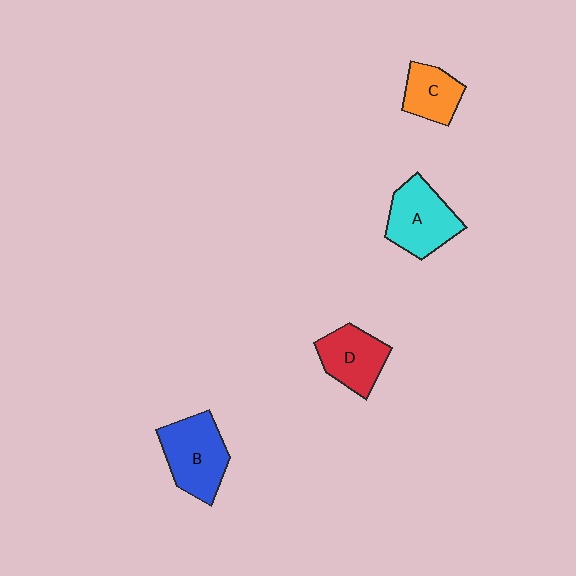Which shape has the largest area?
Shape B (blue).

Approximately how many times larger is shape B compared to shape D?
Approximately 1.3 times.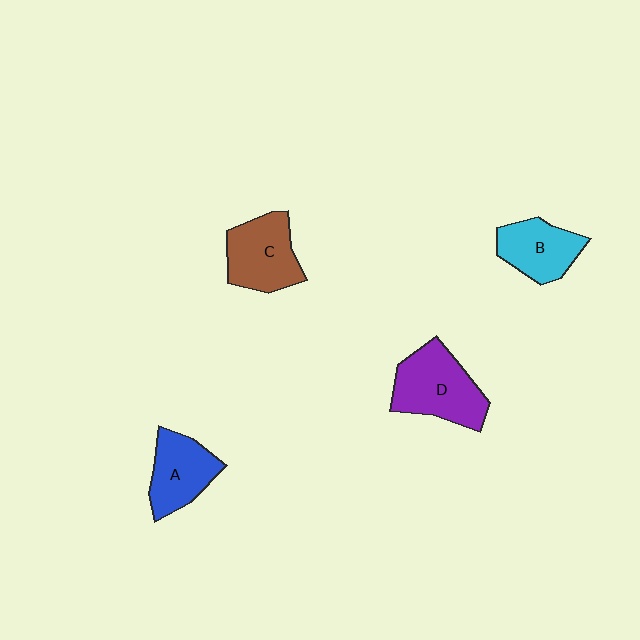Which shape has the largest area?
Shape D (purple).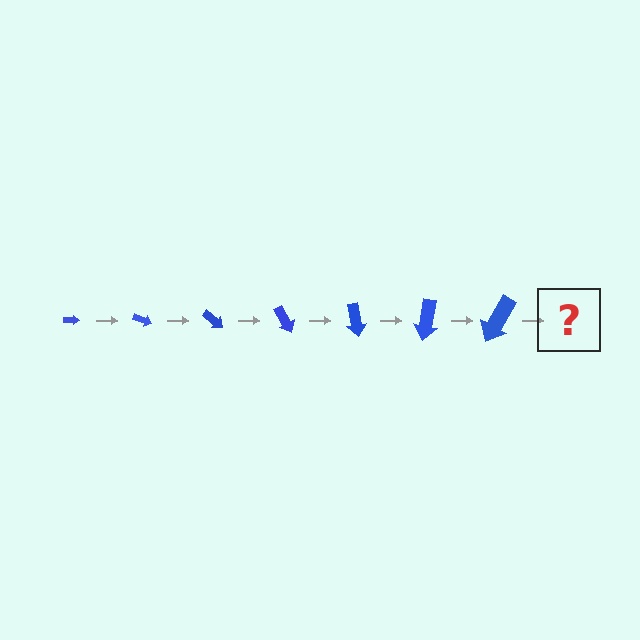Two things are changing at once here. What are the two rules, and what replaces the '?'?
The two rules are that the arrow grows larger each step and it rotates 20 degrees each step. The '?' should be an arrow, larger than the previous one and rotated 140 degrees from the start.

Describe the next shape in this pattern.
It should be an arrow, larger than the previous one and rotated 140 degrees from the start.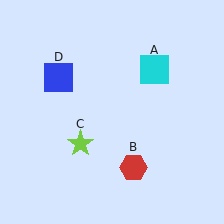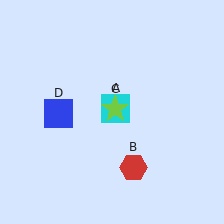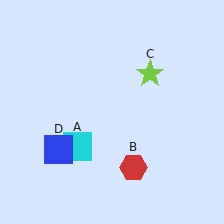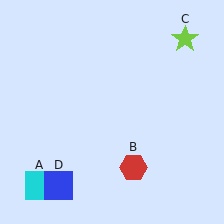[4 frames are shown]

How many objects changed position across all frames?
3 objects changed position: cyan square (object A), lime star (object C), blue square (object D).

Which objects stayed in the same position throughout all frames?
Red hexagon (object B) remained stationary.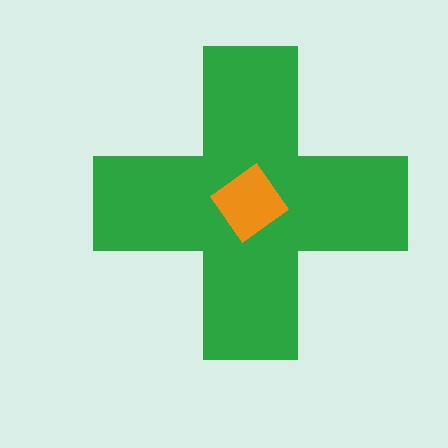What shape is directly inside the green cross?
The orange diamond.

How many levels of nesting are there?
2.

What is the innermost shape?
The orange diamond.